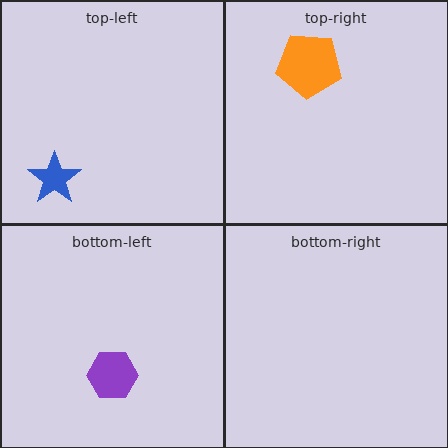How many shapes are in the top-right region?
1.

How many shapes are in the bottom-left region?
1.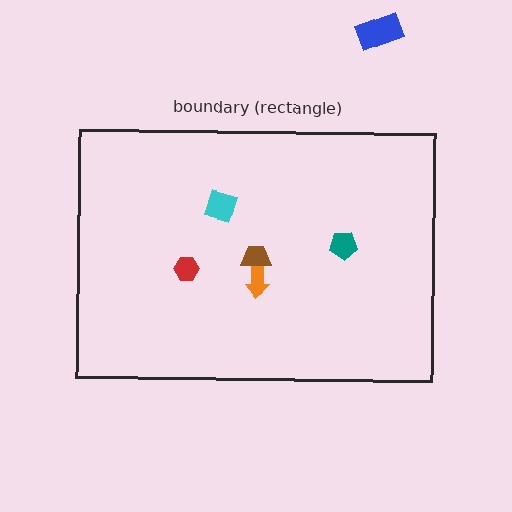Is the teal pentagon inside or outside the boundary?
Inside.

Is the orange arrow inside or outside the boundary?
Inside.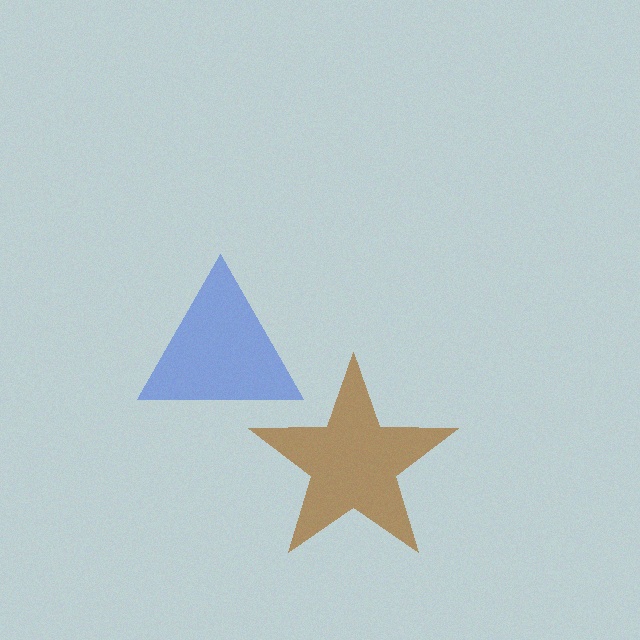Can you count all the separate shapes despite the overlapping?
Yes, there are 2 separate shapes.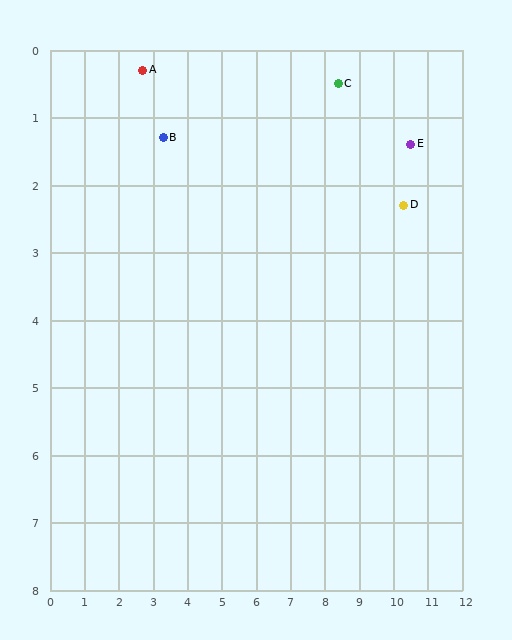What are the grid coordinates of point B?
Point B is at approximately (3.3, 1.3).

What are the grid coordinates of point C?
Point C is at approximately (8.4, 0.5).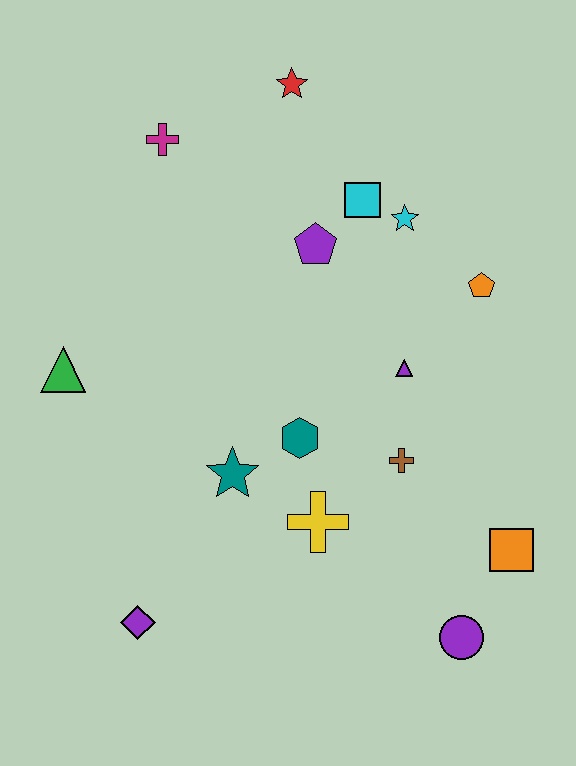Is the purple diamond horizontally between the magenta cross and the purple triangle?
No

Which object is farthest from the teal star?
The red star is farthest from the teal star.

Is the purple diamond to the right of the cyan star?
No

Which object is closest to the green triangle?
The teal star is closest to the green triangle.